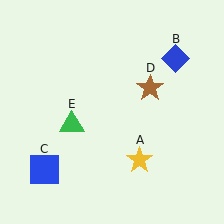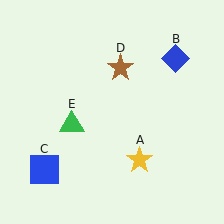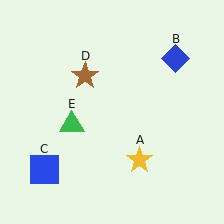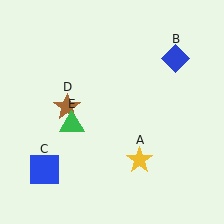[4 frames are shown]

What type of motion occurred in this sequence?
The brown star (object D) rotated counterclockwise around the center of the scene.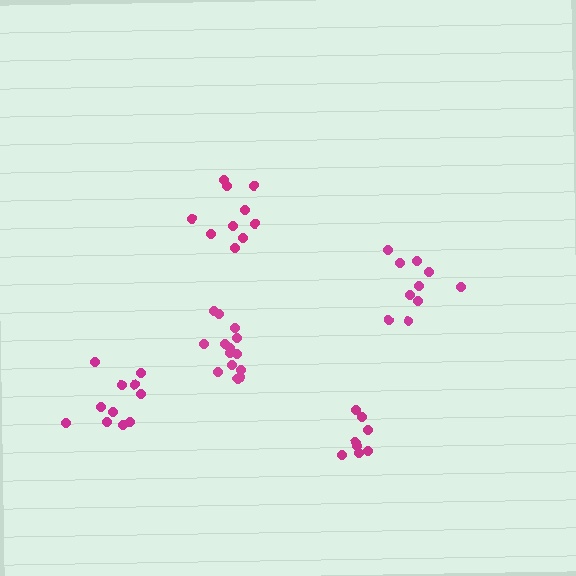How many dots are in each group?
Group 1: 10 dots, Group 2: 11 dots, Group 3: 10 dots, Group 4: 14 dots, Group 5: 8 dots (53 total).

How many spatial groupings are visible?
There are 5 spatial groupings.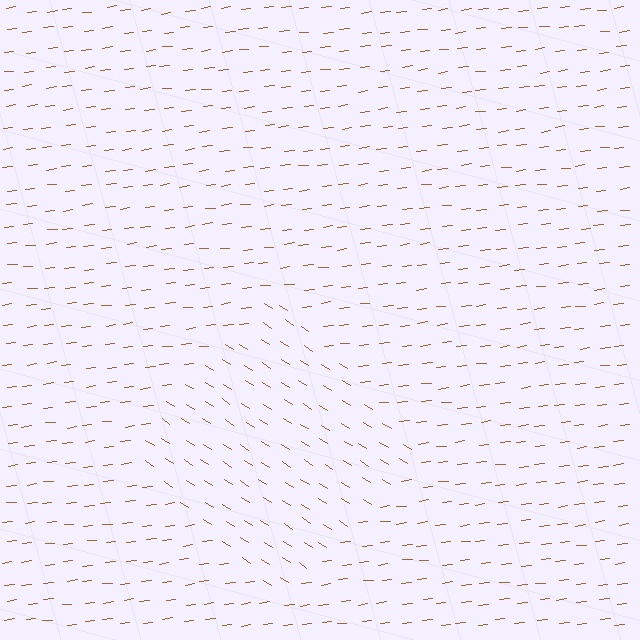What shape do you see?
I see a diamond.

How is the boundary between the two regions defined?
The boundary is defined purely by a change in line orientation (approximately 39 degrees difference). All lines are the same color and thickness.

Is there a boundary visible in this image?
Yes, there is a texture boundary formed by a change in line orientation.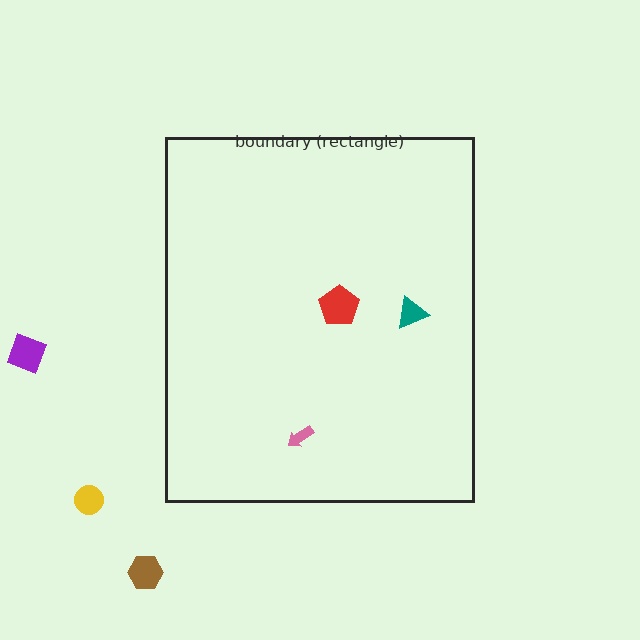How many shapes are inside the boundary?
3 inside, 3 outside.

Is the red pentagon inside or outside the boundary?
Inside.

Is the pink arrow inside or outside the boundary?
Inside.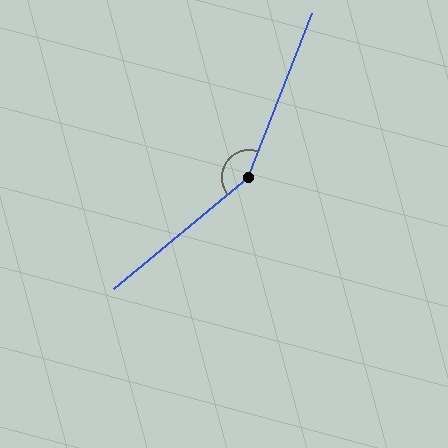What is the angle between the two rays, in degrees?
Approximately 151 degrees.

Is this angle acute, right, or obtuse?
It is obtuse.